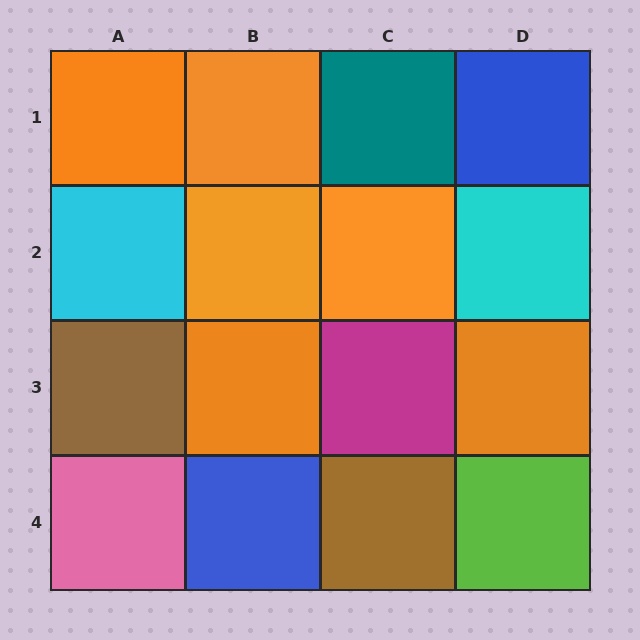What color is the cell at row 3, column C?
Magenta.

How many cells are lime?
1 cell is lime.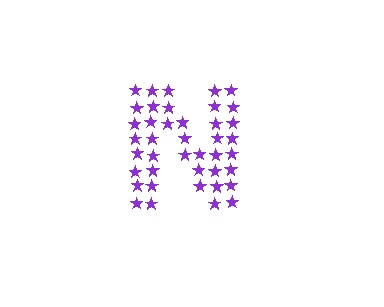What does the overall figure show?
The overall figure shows the letter N.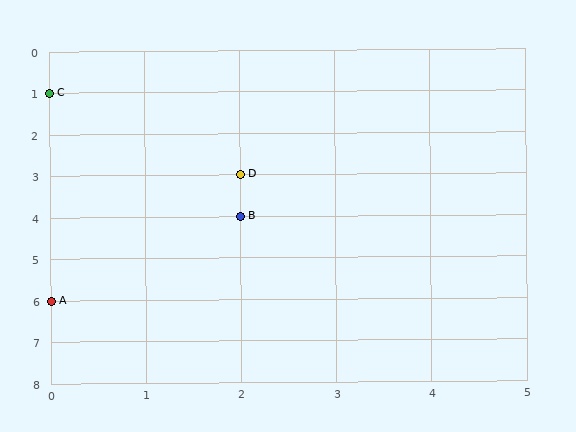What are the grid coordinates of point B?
Point B is at grid coordinates (2, 4).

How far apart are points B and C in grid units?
Points B and C are 2 columns and 3 rows apart (about 3.6 grid units diagonally).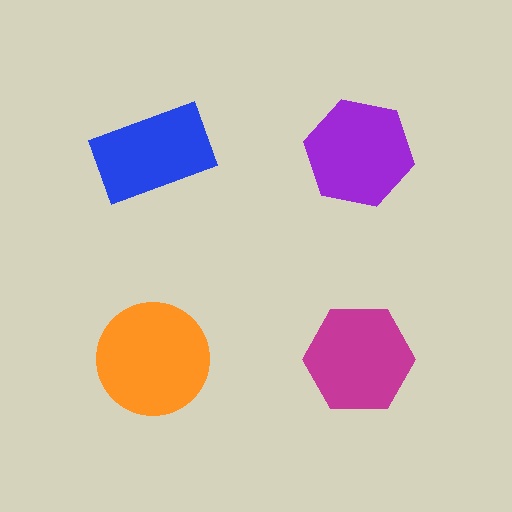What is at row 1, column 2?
A purple hexagon.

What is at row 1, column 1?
A blue rectangle.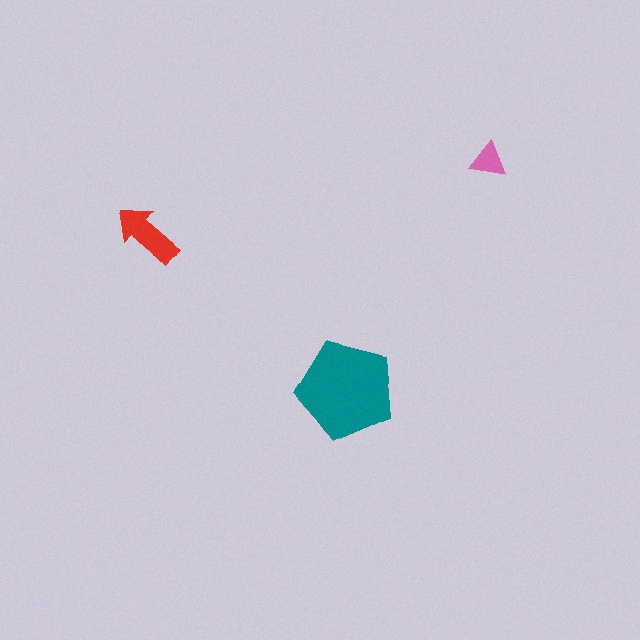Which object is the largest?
The teal pentagon.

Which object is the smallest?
The pink triangle.